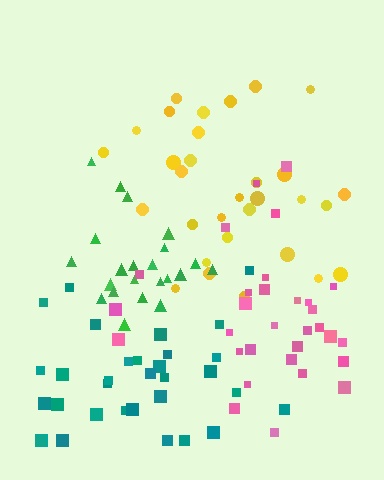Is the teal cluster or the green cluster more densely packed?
Green.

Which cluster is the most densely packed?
Green.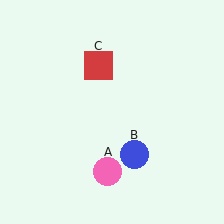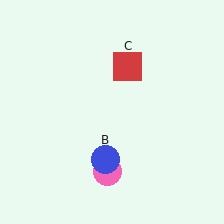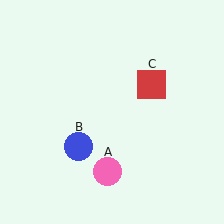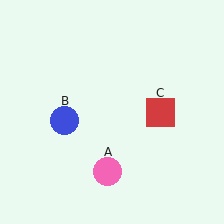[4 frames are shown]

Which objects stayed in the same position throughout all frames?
Pink circle (object A) remained stationary.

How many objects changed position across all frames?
2 objects changed position: blue circle (object B), red square (object C).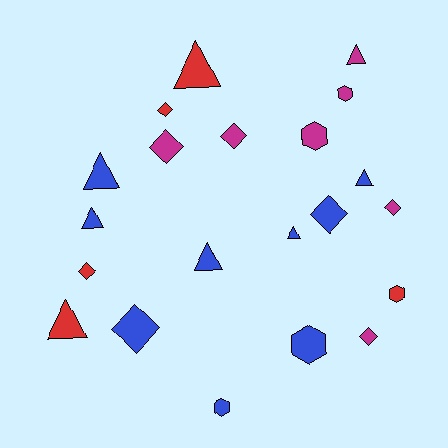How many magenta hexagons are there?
There are 2 magenta hexagons.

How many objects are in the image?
There are 21 objects.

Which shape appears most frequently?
Triangle, with 8 objects.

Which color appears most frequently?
Blue, with 9 objects.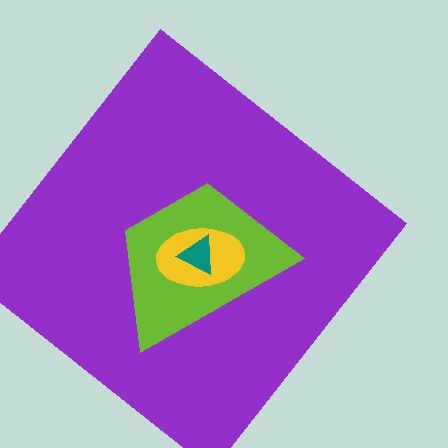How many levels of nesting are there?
4.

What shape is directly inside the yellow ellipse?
The teal triangle.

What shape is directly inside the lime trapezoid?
The yellow ellipse.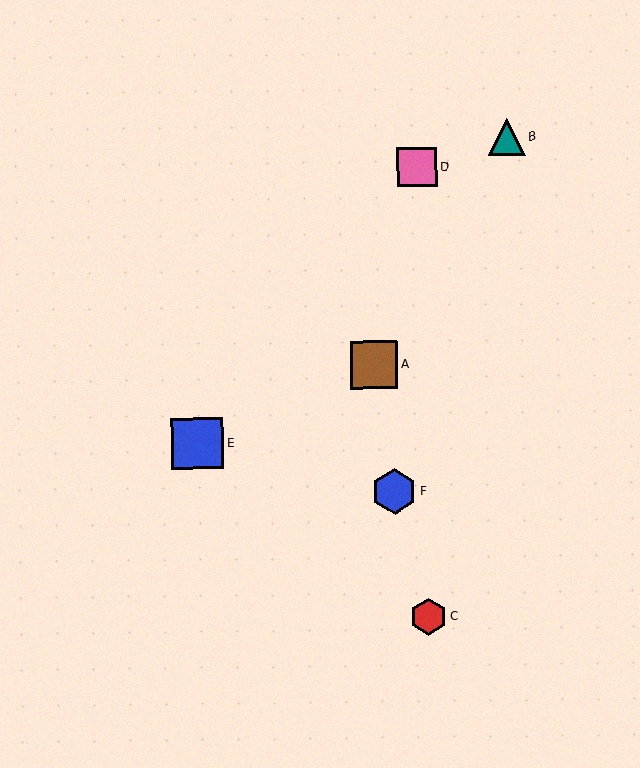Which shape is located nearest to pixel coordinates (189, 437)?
The blue square (labeled E) at (197, 443) is nearest to that location.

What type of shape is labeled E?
Shape E is a blue square.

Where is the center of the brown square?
The center of the brown square is at (374, 365).